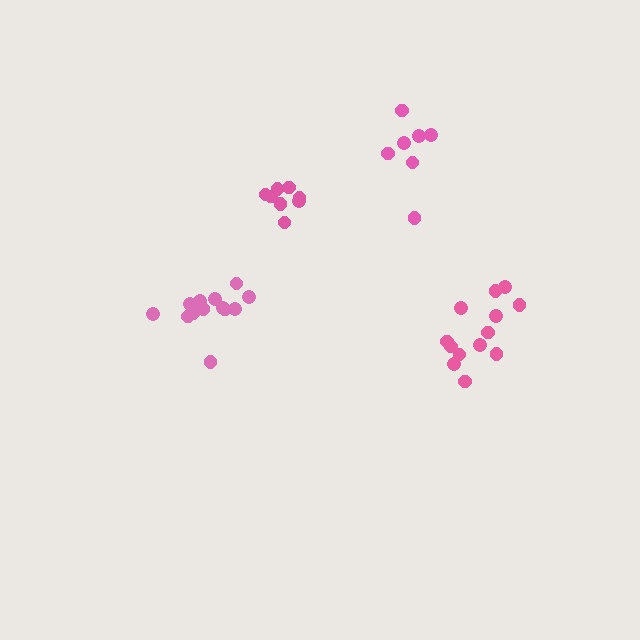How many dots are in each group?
Group 1: 7 dots, Group 2: 13 dots, Group 3: 8 dots, Group 4: 13 dots (41 total).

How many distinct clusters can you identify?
There are 4 distinct clusters.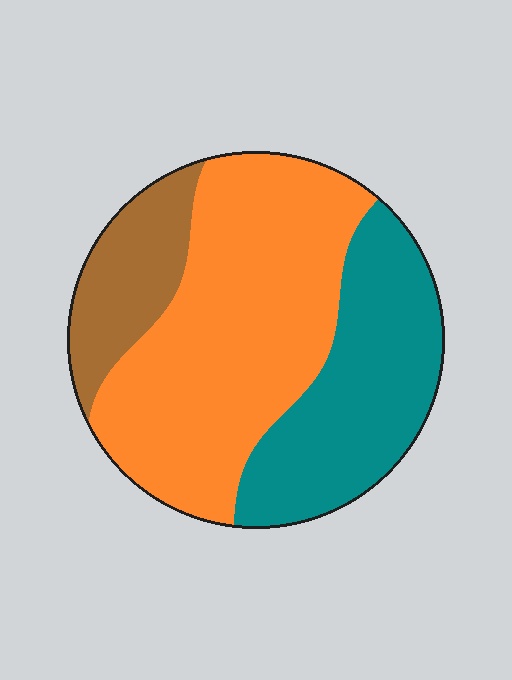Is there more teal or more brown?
Teal.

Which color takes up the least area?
Brown, at roughly 15%.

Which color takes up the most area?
Orange, at roughly 55%.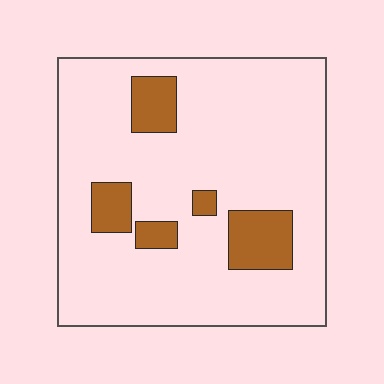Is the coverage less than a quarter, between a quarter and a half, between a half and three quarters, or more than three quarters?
Less than a quarter.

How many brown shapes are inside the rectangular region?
5.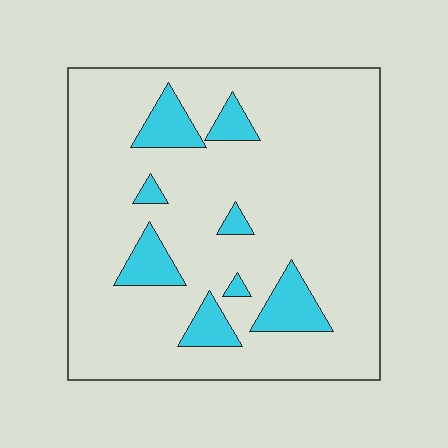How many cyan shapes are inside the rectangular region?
8.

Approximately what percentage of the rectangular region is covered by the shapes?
Approximately 15%.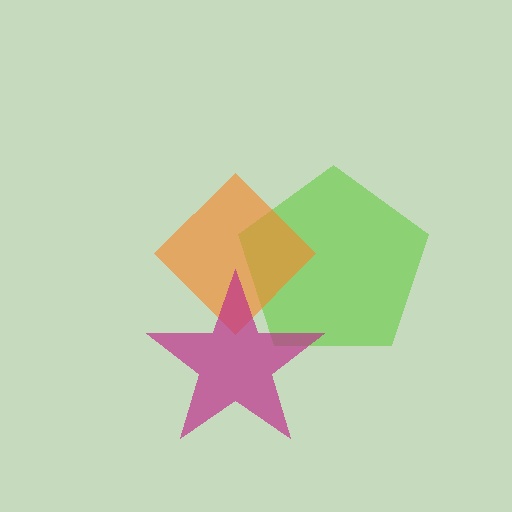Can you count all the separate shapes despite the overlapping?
Yes, there are 3 separate shapes.